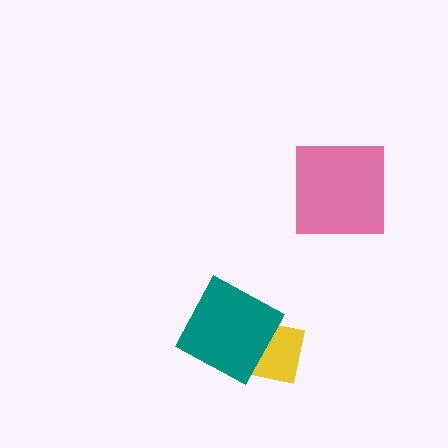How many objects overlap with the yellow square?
1 object overlaps with the yellow square.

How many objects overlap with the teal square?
1 object overlaps with the teal square.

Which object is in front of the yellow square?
The teal square is in front of the yellow square.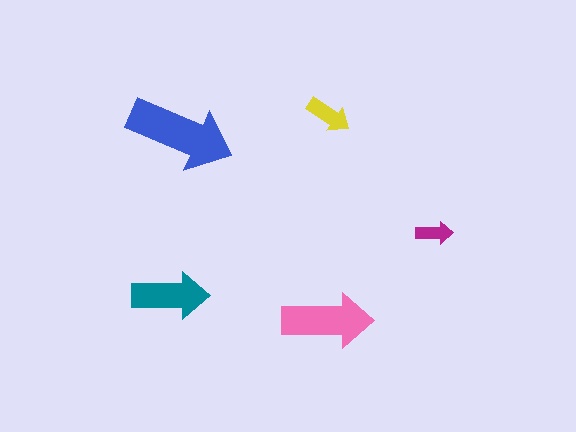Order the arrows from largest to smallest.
the blue one, the pink one, the teal one, the yellow one, the magenta one.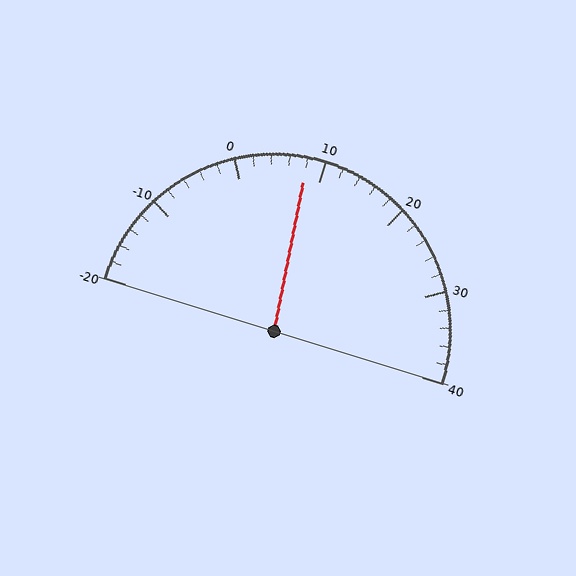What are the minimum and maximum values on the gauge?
The gauge ranges from -20 to 40.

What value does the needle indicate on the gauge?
The needle indicates approximately 8.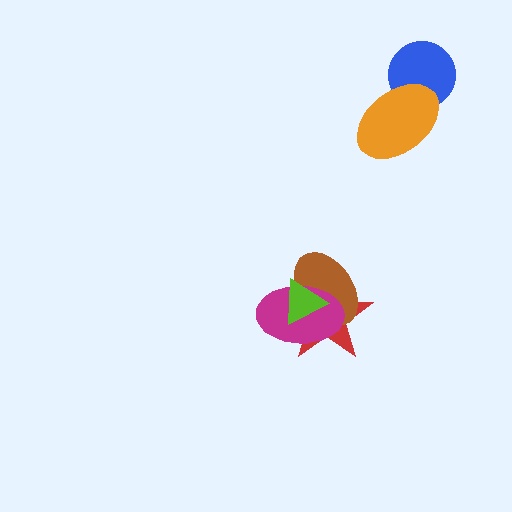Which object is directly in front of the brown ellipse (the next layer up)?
The magenta ellipse is directly in front of the brown ellipse.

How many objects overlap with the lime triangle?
3 objects overlap with the lime triangle.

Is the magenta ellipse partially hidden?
Yes, it is partially covered by another shape.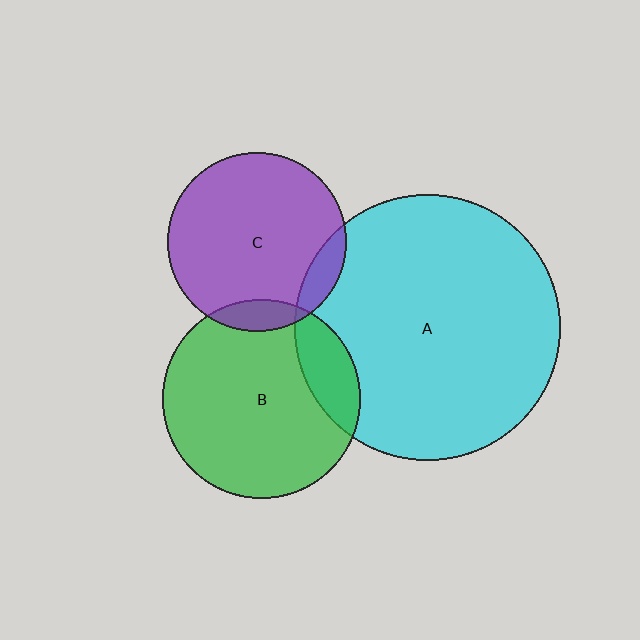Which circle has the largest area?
Circle A (cyan).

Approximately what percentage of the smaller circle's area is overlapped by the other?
Approximately 10%.